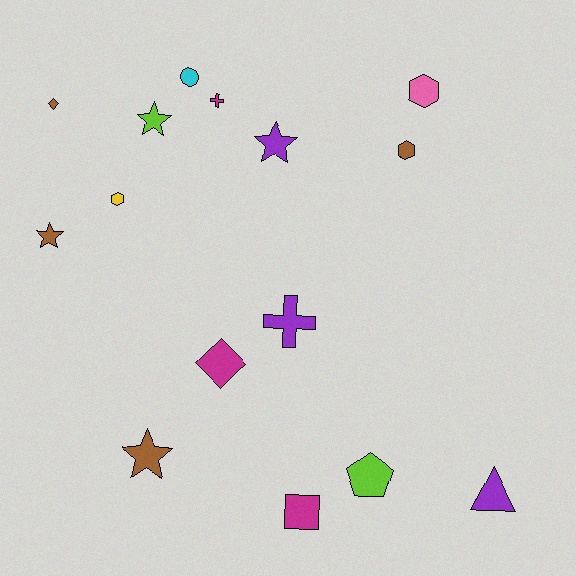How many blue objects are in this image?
There are no blue objects.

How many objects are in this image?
There are 15 objects.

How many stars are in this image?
There are 4 stars.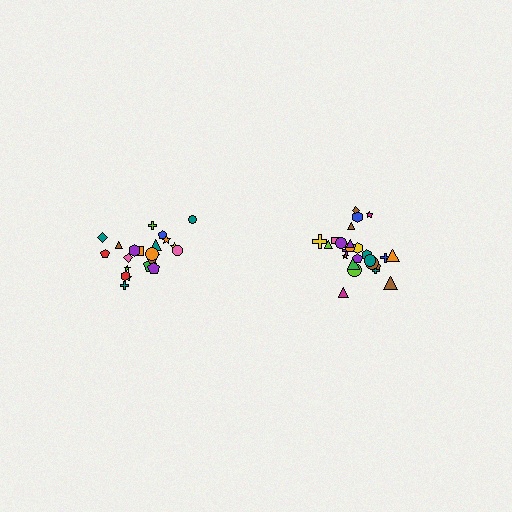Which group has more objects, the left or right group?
The right group.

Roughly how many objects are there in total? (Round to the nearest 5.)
Roughly 45 objects in total.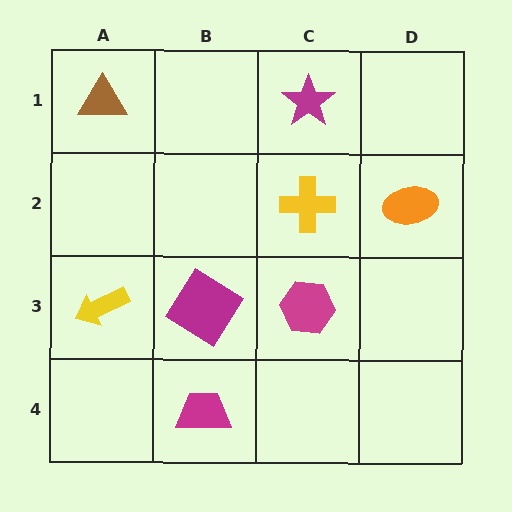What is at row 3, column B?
A magenta diamond.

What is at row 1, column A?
A brown triangle.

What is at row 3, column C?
A magenta hexagon.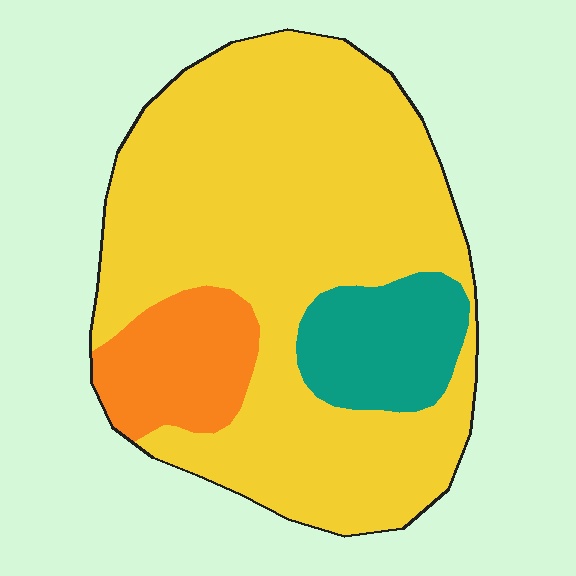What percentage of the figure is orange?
Orange takes up about one eighth (1/8) of the figure.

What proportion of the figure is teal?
Teal covers around 15% of the figure.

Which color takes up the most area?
Yellow, at roughly 75%.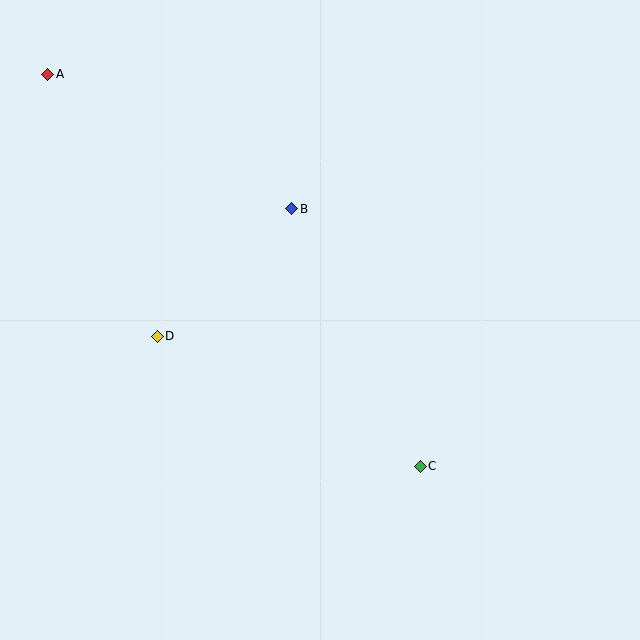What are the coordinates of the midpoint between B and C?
The midpoint between B and C is at (356, 338).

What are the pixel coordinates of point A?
Point A is at (48, 74).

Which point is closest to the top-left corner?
Point A is closest to the top-left corner.